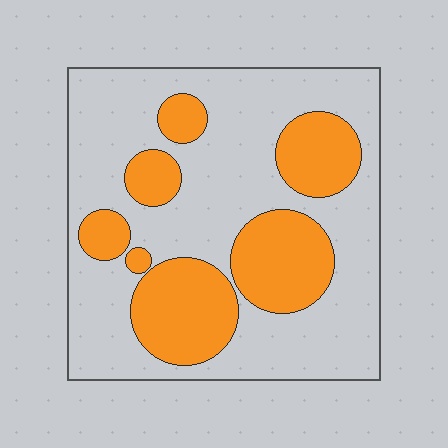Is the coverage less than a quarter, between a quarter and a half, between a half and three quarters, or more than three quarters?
Between a quarter and a half.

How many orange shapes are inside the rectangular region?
7.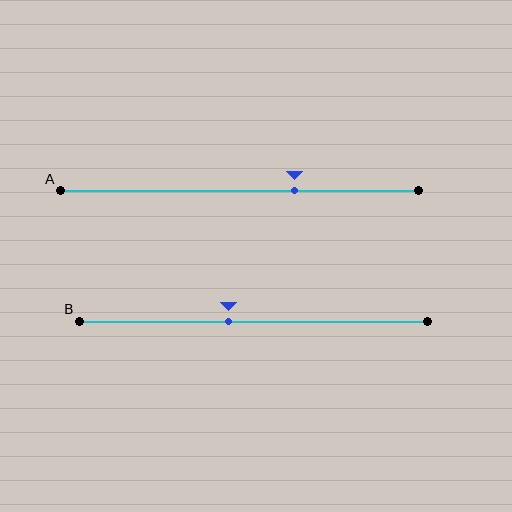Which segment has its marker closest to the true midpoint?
Segment B has its marker closest to the true midpoint.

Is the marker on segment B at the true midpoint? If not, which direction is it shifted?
No, the marker on segment B is shifted to the left by about 7% of the segment length.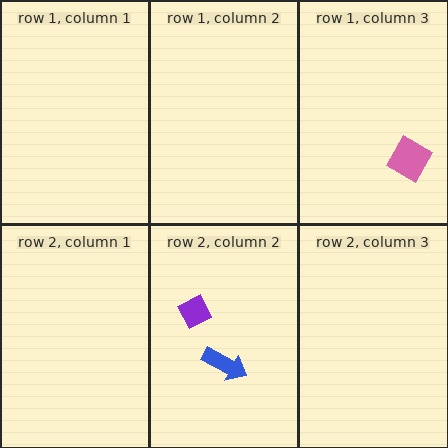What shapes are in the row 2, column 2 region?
The purple diamond, the blue arrow.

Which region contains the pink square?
The row 1, column 3 region.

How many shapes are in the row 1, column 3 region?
1.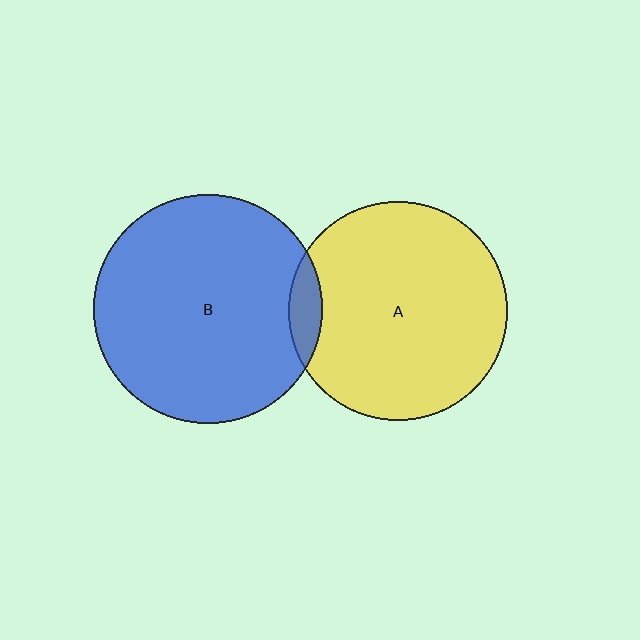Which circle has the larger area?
Circle B (blue).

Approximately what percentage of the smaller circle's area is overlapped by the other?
Approximately 5%.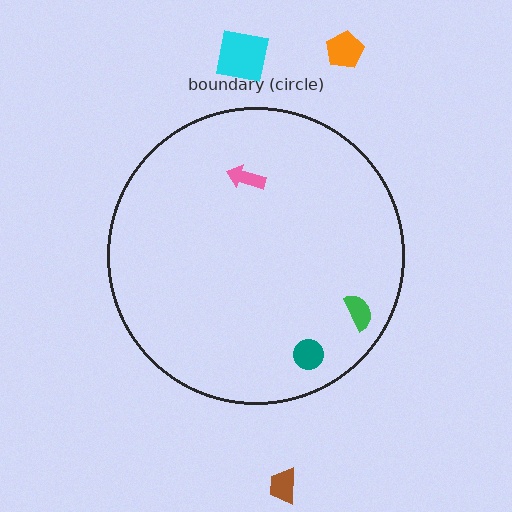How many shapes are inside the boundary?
3 inside, 3 outside.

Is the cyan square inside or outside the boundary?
Outside.